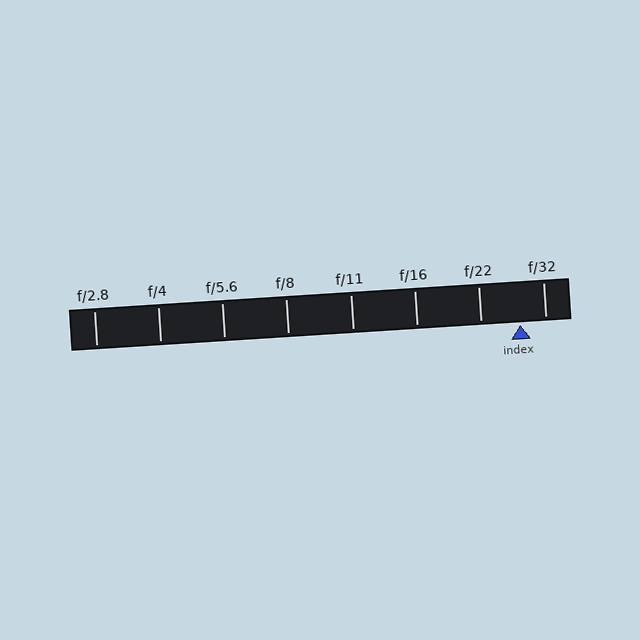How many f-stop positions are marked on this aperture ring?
There are 8 f-stop positions marked.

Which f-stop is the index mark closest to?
The index mark is closest to f/32.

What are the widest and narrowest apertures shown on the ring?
The widest aperture shown is f/2.8 and the narrowest is f/32.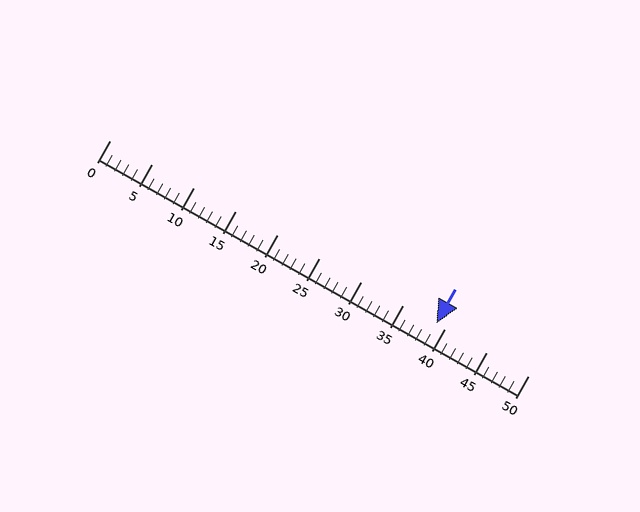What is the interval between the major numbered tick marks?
The major tick marks are spaced 5 units apart.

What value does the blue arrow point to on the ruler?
The blue arrow points to approximately 39.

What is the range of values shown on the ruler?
The ruler shows values from 0 to 50.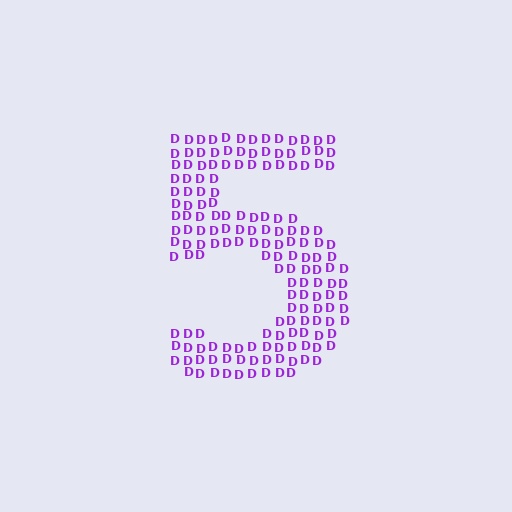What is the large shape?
The large shape is the digit 5.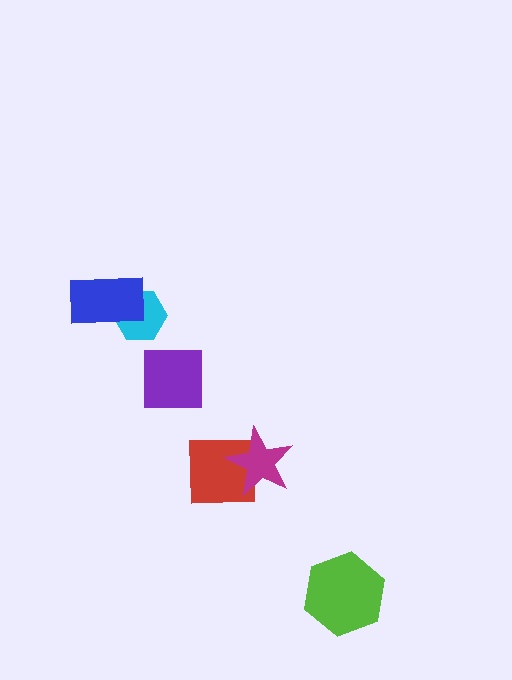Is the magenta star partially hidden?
No, no other shape covers it.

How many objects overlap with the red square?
1 object overlaps with the red square.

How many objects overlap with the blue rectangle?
1 object overlaps with the blue rectangle.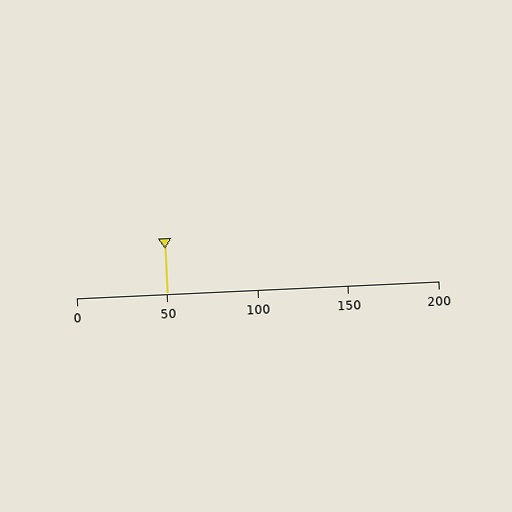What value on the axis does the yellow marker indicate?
The marker indicates approximately 50.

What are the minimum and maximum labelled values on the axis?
The axis runs from 0 to 200.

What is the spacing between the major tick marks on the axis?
The major ticks are spaced 50 apart.